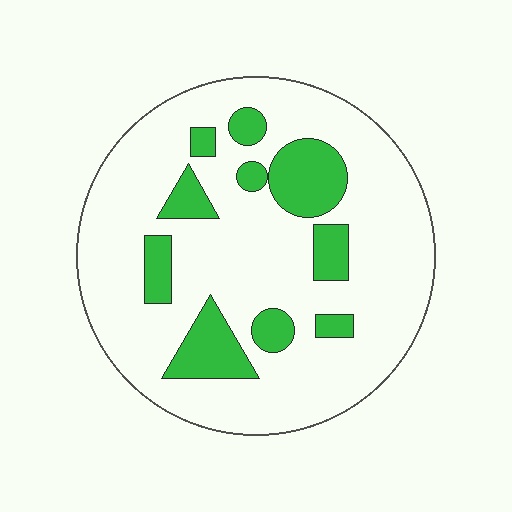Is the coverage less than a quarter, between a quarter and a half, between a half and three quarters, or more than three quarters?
Less than a quarter.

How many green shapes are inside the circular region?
10.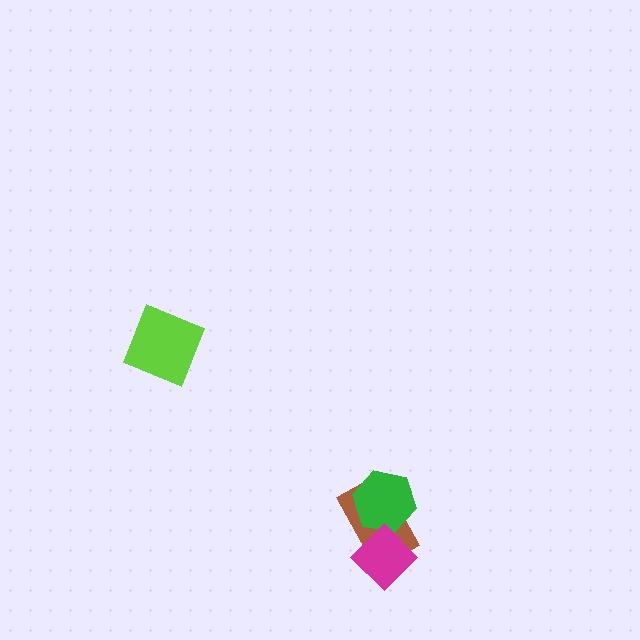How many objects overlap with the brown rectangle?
2 objects overlap with the brown rectangle.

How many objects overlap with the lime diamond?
0 objects overlap with the lime diamond.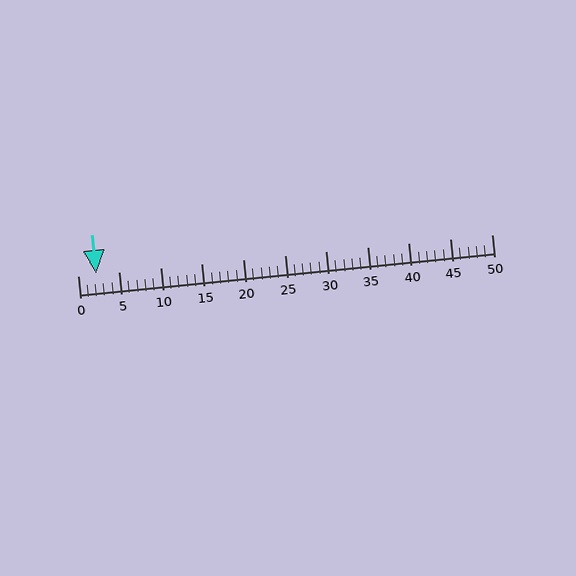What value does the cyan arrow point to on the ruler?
The cyan arrow points to approximately 2.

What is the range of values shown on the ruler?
The ruler shows values from 0 to 50.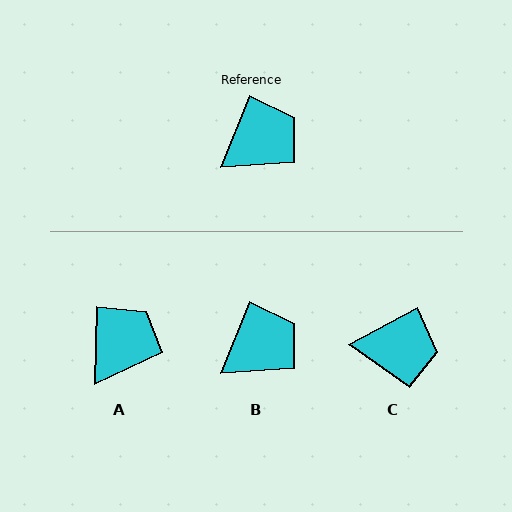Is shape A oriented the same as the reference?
No, it is off by about 21 degrees.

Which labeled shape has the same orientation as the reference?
B.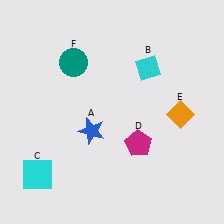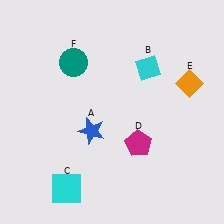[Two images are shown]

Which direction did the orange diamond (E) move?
The orange diamond (E) moved up.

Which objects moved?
The objects that moved are: the cyan square (C), the orange diamond (E).